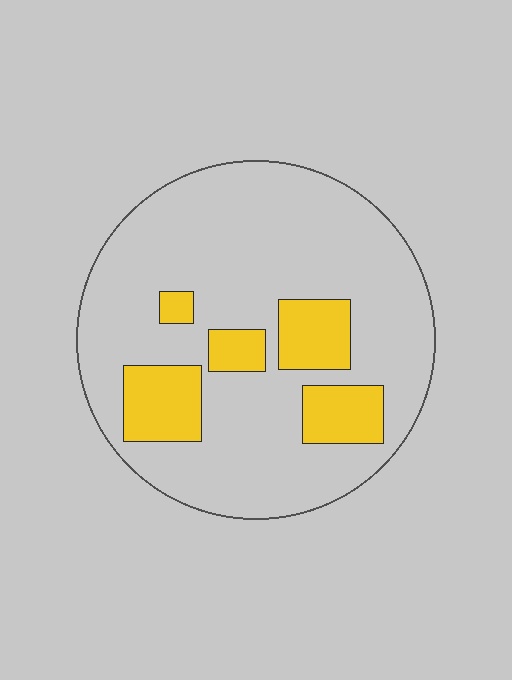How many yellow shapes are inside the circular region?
5.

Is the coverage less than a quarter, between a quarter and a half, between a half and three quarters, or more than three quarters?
Less than a quarter.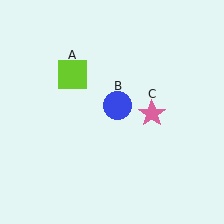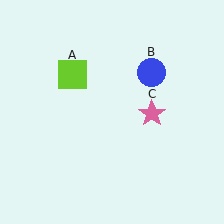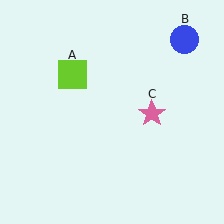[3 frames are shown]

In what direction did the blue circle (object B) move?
The blue circle (object B) moved up and to the right.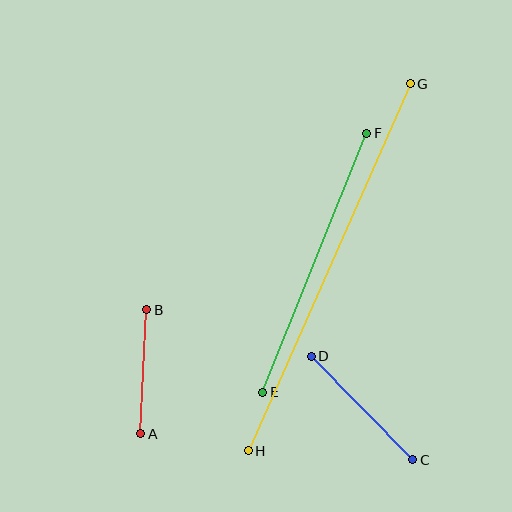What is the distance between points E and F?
The distance is approximately 279 pixels.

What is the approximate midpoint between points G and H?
The midpoint is at approximately (329, 267) pixels.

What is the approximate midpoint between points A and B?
The midpoint is at approximately (144, 372) pixels.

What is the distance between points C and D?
The distance is approximately 145 pixels.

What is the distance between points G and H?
The distance is approximately 401 pixels.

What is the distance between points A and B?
The distance is approximately 124 pixels.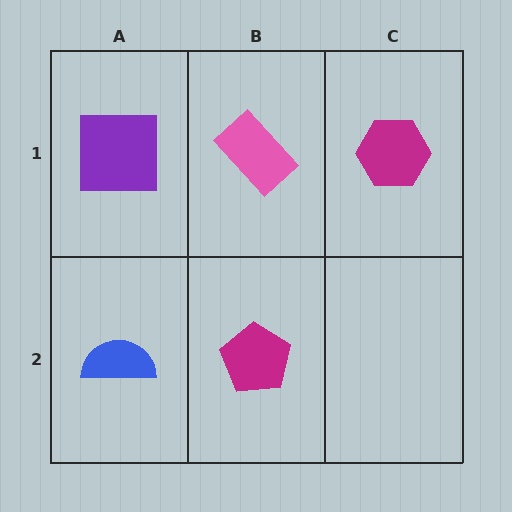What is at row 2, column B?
A magenta pentagon.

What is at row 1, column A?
A purple square.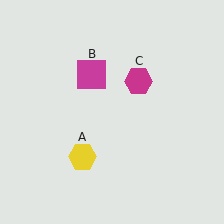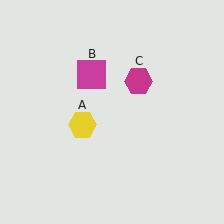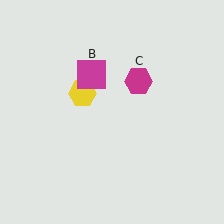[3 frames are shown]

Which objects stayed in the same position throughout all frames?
Magenta square (object B) and magenta hexagon (object C) remained stationary.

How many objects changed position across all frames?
1 object changed position: yellow hexagon (object A).